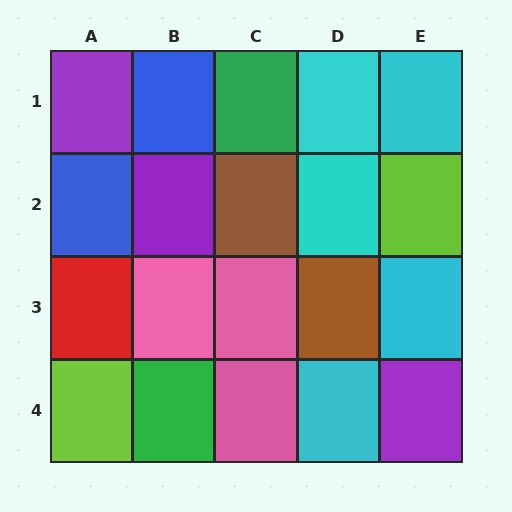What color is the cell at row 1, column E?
Cyan.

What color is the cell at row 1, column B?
Blue.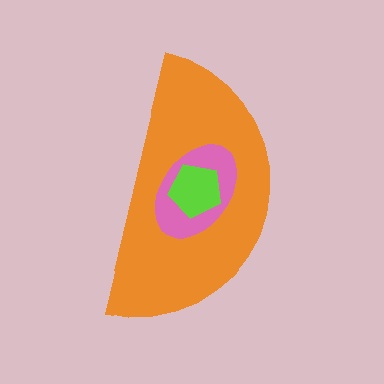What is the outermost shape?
The orange semicircle.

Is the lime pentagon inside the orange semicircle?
Yes.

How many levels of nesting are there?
3.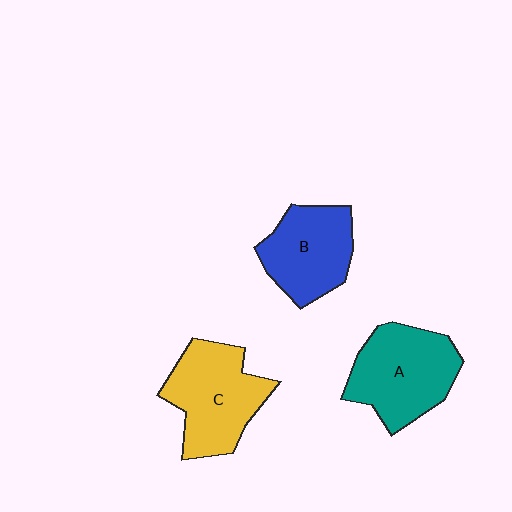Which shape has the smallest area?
Shape B (blue).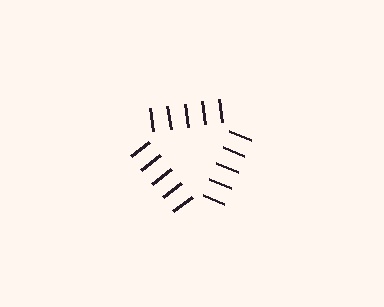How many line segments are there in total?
15 — 5 along each of the 3 edges.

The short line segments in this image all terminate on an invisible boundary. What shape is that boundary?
An illusory triangle — the line segments terminate on its edges but no continuous stroke is drawn.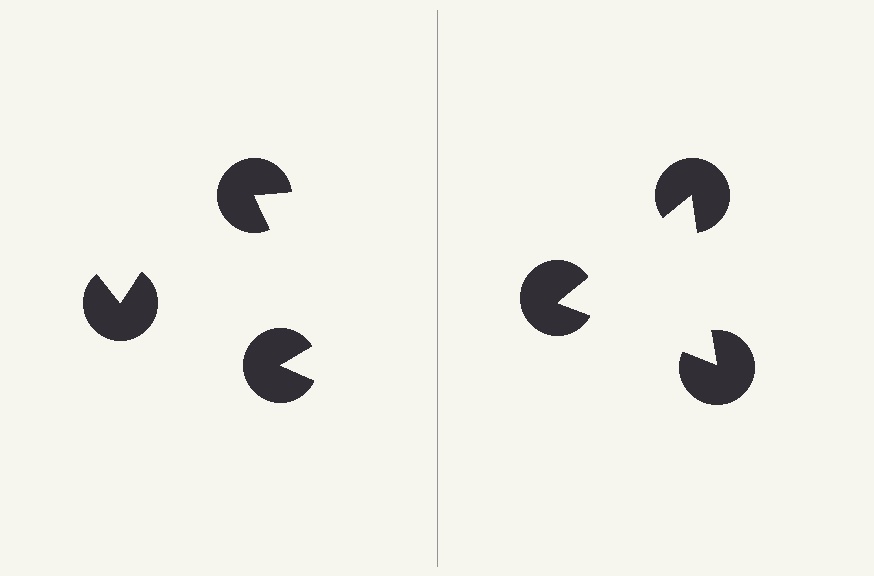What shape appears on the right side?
An illusory triangle.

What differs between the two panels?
The pac-man discs are positioned identically on both sides; only the wedge orientations differ. On the right they align to a triangle; on the left they are misaligned.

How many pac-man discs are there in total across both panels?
6 — 3 on each side.